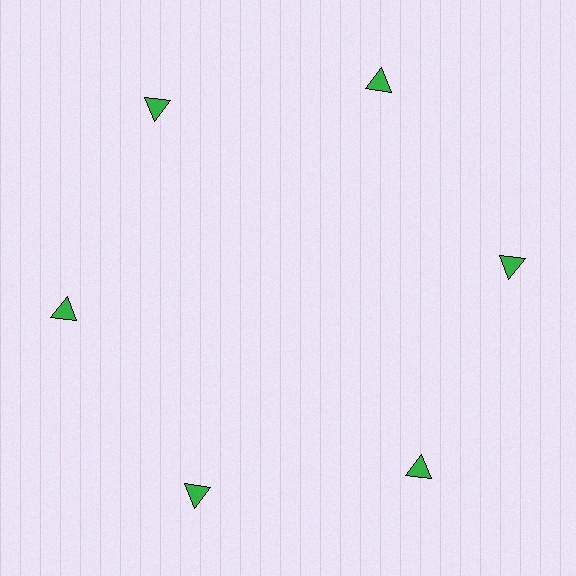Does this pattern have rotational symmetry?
Yes, this pattern has 6-fold rotational symmetry. It looks the same after rotating 60 degrees around the center.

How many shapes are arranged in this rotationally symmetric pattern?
There are 6 shapes, arranged in 6 groups of 1.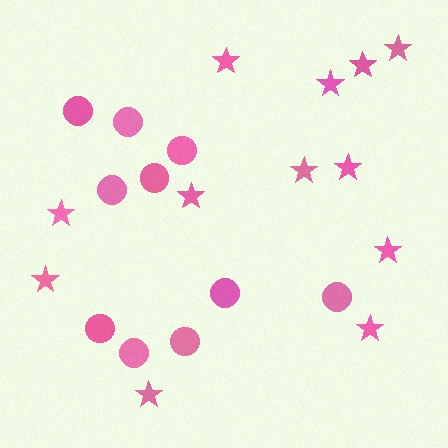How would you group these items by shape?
There are 2 groups: one group of circles (10) and one group of stars (12).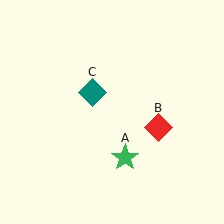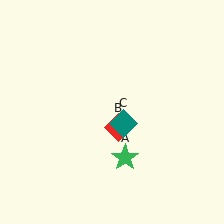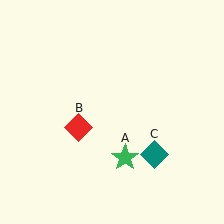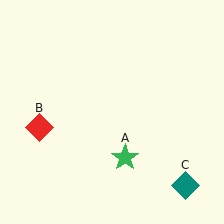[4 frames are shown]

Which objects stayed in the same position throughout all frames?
Green star (object A) remained stationary.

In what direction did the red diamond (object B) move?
The red diamond (object B) moved left.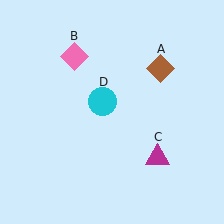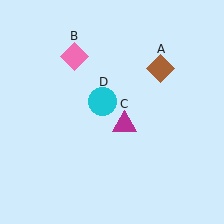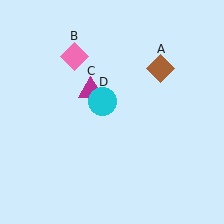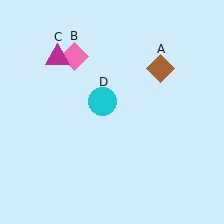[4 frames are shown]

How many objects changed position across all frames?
1 object changed position: magenta triangle (object C).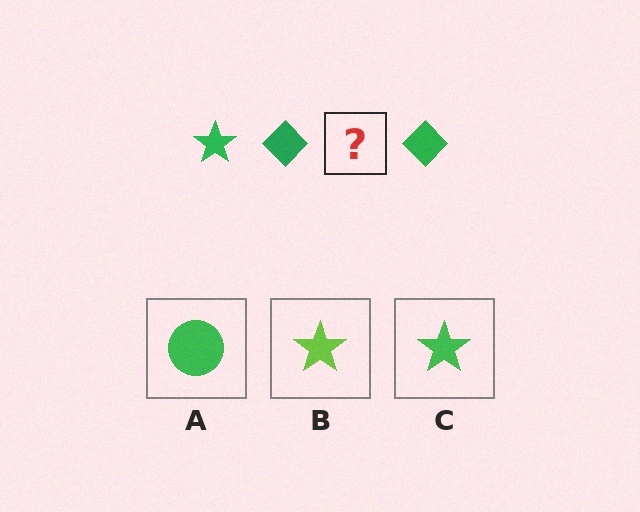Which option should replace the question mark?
Option C.